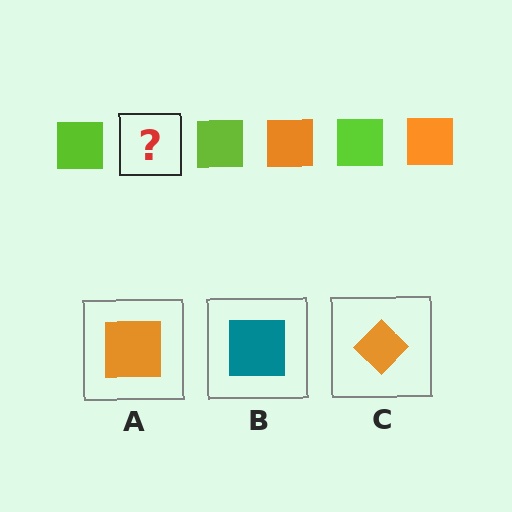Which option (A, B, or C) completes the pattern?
A.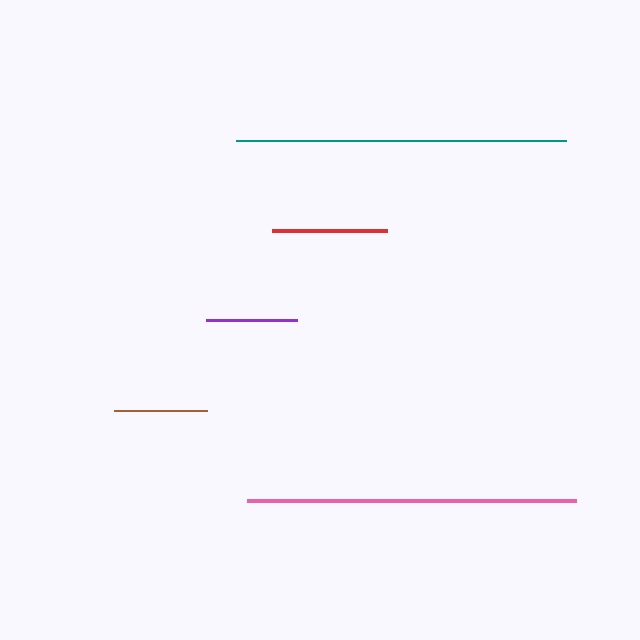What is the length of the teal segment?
The teal segment is approximately 329 pixels long.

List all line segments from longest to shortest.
From longest to shortest: pink, teal, red, brown, purple.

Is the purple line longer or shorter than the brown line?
The brown line is longer than the purple line.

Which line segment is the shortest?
The purple line is the shortest at approximately 91 pixels.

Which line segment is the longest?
The pink line is the longest at approximately 329 pixels.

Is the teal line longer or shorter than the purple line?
The teal line is longer than the purple line.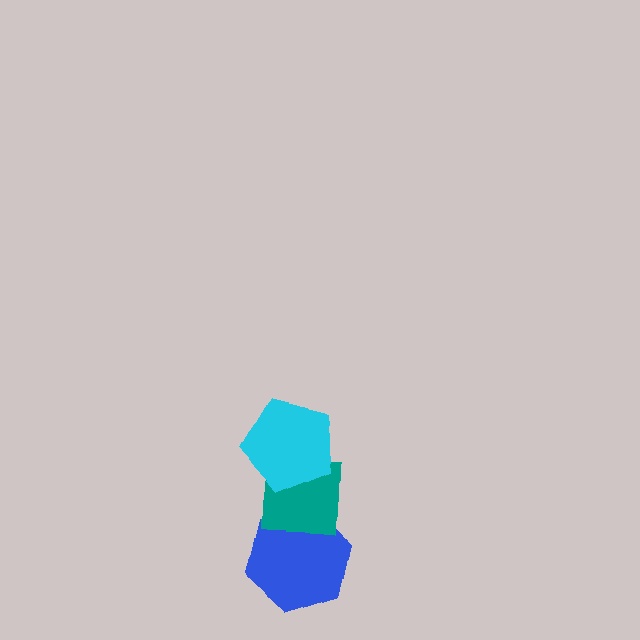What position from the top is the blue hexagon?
The blue hexagon is 3rd from the top.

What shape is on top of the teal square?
The cyan pentagon is on top of the teal square.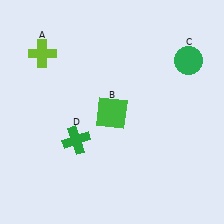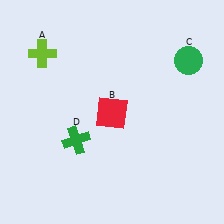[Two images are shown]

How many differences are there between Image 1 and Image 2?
There is 1 difference between the two images.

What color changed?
The square (B) changed from green in Image 1 to red in Image 2.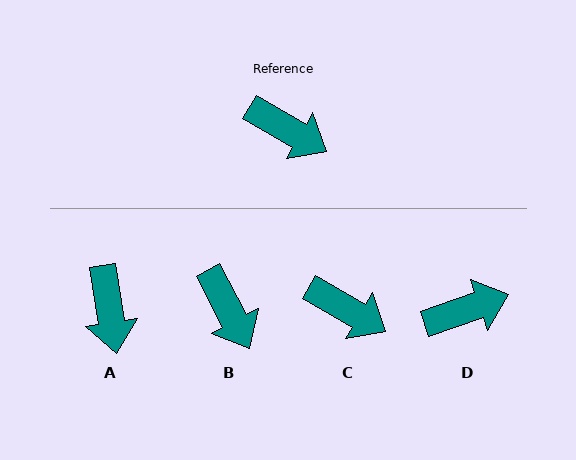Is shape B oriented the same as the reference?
No, it is off by about 33 degrees.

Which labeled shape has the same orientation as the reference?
C.